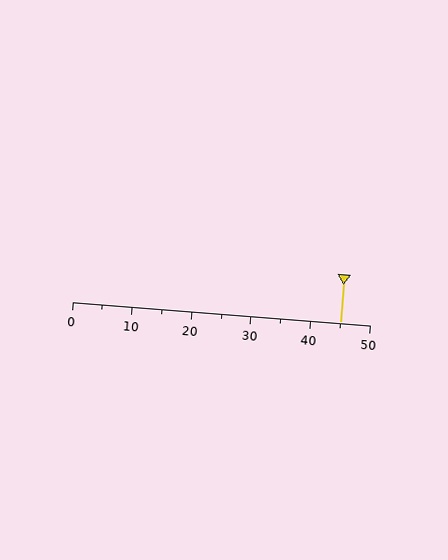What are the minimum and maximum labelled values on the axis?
The axis runs from 0 to 50.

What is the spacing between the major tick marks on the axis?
The major ticks are spaced 10 apart.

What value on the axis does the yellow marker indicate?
The marker indicates approximately 45.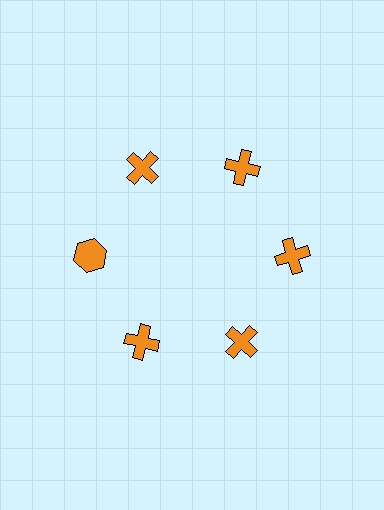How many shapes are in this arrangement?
There are 6 shapes arranged in a ring pattern.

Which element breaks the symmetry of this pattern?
The orange hexagon at roughly the 9 o'clock position breaks the symmetry. All other shapes are orange crosses.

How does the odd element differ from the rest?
It has a different shape: hexagon instead of cross.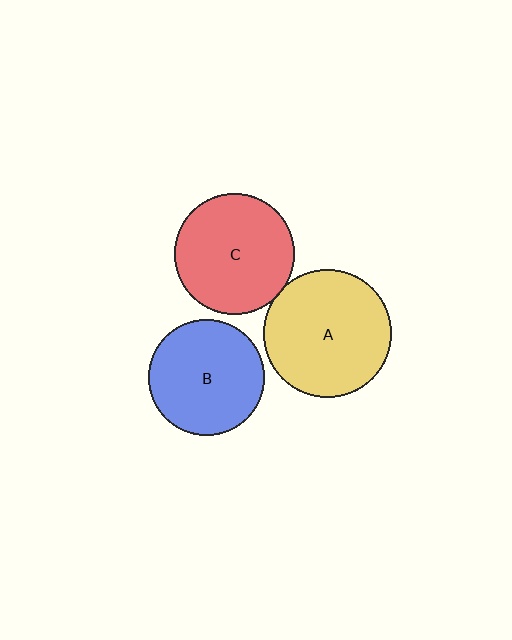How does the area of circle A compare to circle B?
Approximately 1.2 times.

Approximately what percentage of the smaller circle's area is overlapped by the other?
Approximately 5%.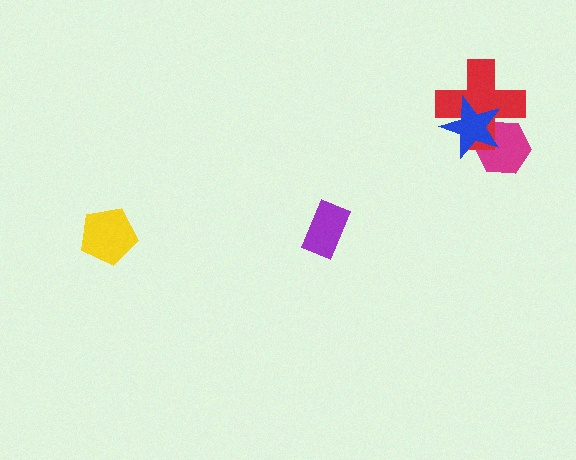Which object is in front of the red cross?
The blue star is in front of the red cross.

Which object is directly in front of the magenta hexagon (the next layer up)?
The red cross is directly in front of the magenta hexagon.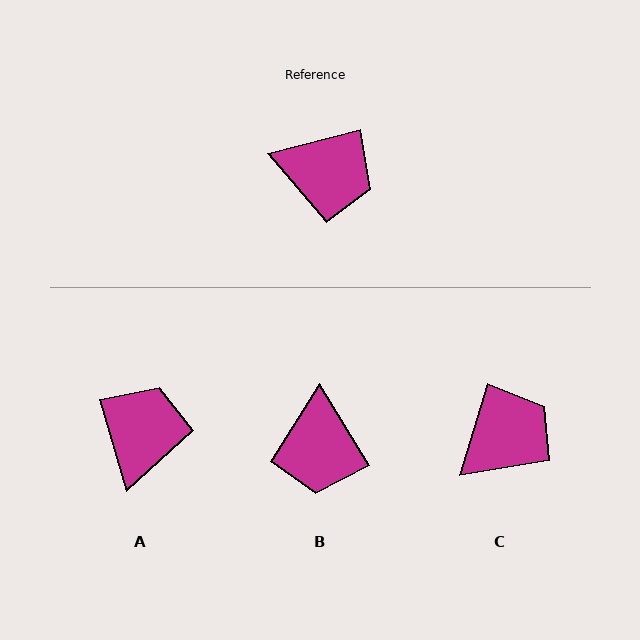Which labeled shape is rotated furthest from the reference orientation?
A, about 92 degrees away.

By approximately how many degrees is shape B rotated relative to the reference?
Approximately 73 degrees clockwise.